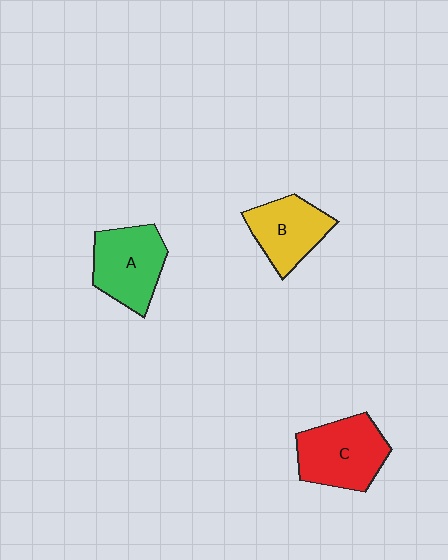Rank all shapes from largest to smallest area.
From largest to smallest: C (red), A (green), B (yellow).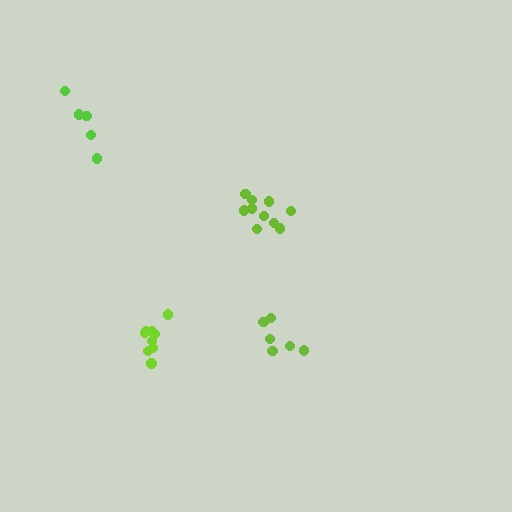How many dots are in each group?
Group 1: 9 dots, Group 2: 10 dots, Group 3: 6 dots, Group 4: 5 dots (30 total).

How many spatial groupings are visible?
There are 4 spatial groupings.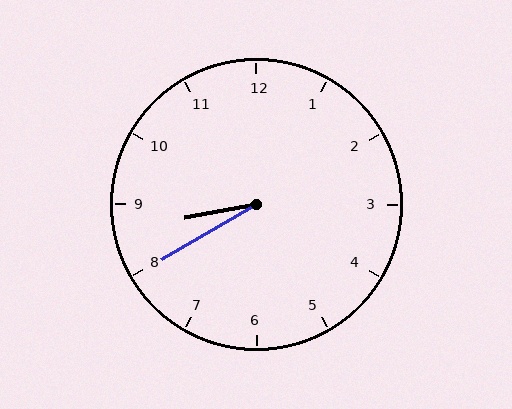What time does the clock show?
8:40.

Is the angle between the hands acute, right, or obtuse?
It is acute.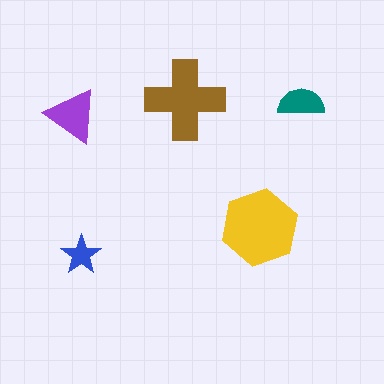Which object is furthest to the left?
The purple triangle is leftmost.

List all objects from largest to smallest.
The yellow hexagon, the brown cross, the purple triangle, the teal semicircle, the blue star.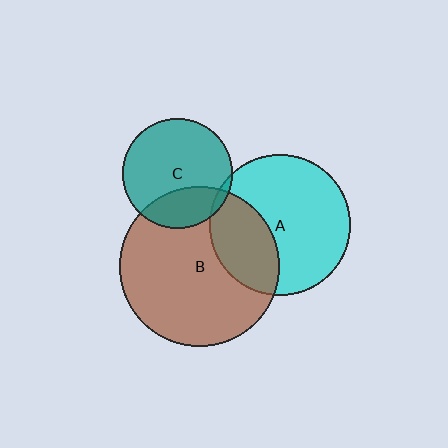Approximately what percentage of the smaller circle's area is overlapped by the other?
Approximately 30%.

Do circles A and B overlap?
Yes.